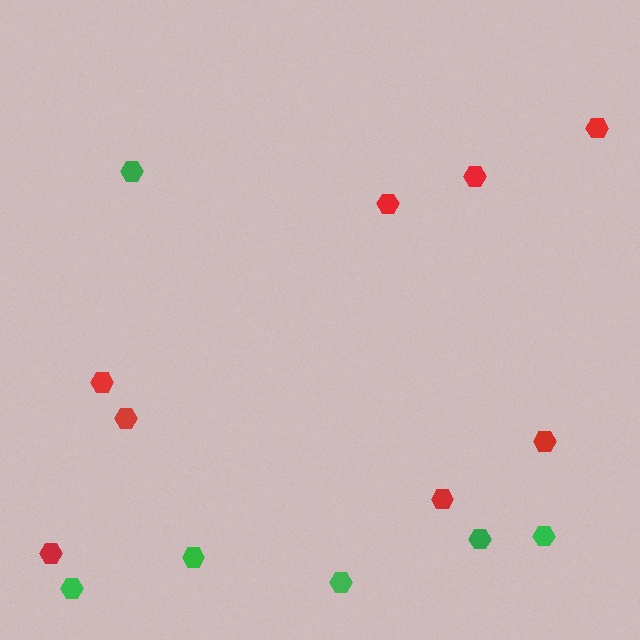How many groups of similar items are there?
There are 2 groups: one group of red hexagons (8) and one group of green hexagons (6).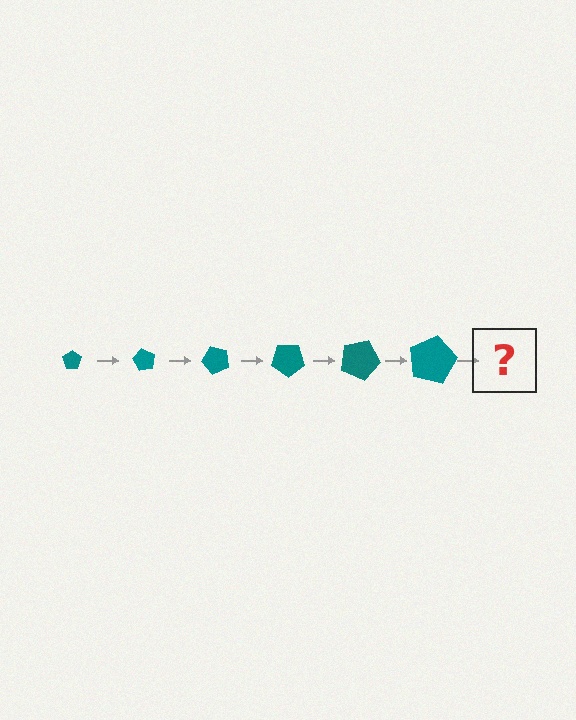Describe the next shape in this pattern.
It should be a pentagon, larger than the previous one and rotated 360 degrees from the start.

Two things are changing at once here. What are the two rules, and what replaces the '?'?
The two rules are that the pentagon grows larger each step and it rotates 60 degrees each step. The '?' should be a pentagon, larger than the previous one and rotated 360 degrees from the start.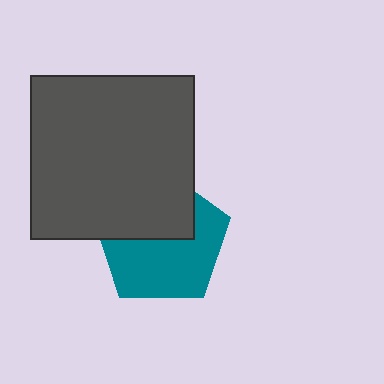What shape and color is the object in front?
The object in front is a dark gray square.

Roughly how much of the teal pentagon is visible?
About half of it is visible (roughly 58%).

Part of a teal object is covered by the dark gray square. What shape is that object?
It is a pentagon.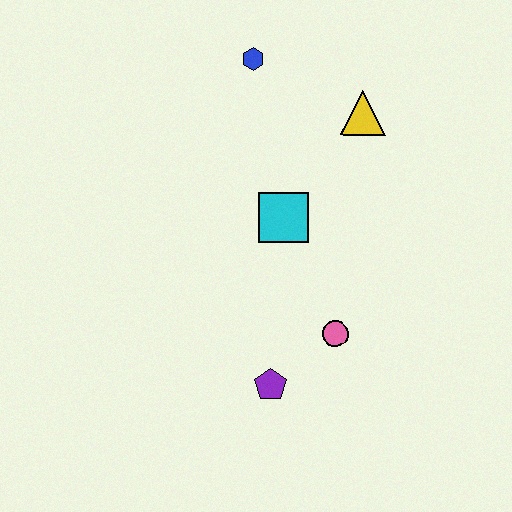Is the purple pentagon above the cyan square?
No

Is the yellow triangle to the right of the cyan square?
Yes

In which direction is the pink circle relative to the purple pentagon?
The pink circle is to the right of the purple pentagon.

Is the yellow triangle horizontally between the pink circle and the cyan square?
No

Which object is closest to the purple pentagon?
The pink circle is closest to the purple pentagon.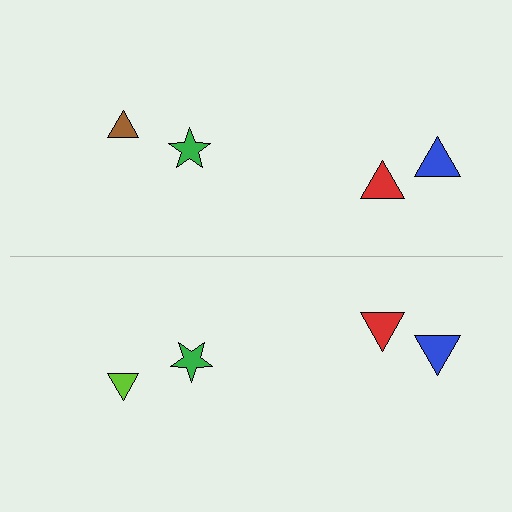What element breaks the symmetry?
The lime triangle on the bottom side breaks the symmetry — its mirror counterpart is brown.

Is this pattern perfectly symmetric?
No, the pattern is not perfectly symmetric. The lime triangle on the bottom side breaks the symmetry — its mirror counterpart is brown.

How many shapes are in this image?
There are 8 shapes in this image.